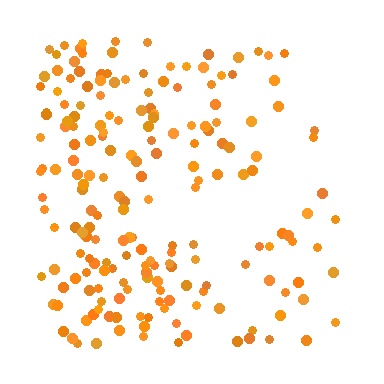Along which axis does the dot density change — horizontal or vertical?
Horizontal.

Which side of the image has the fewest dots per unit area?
The right.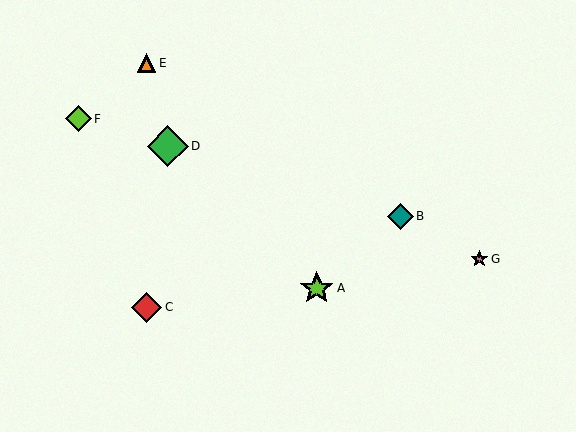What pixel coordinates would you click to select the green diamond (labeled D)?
Click at (168, 146) to select the green diamond D.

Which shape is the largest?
The green diamond (labeled D) is the largest.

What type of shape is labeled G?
Shape G is a pink star.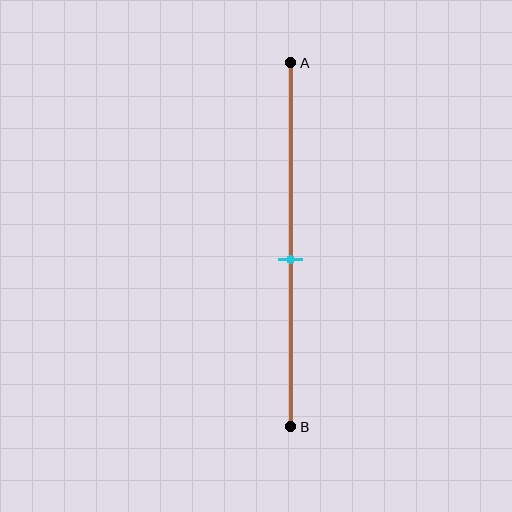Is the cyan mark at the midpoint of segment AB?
No, the mark is at about 55% from A, not at the 50% midpoint.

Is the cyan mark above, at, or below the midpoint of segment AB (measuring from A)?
The cyan mark is below the midpoint of segment AB.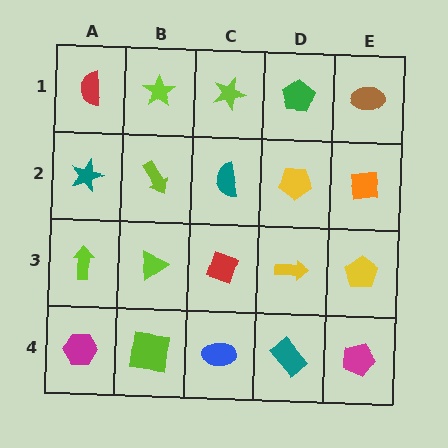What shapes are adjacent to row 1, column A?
A teal star (row 2, column A), a lime star (row 1, column B).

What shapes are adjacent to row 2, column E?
A brown ellipse (row 1, column E), a yellow pentagon (row 3, column E), a yellow pentagon (row 2, column D).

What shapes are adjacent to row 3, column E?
An orange square (row 2, column E), a magenta pentagon (row 4, column E), a yellow arrow (row 3, column D).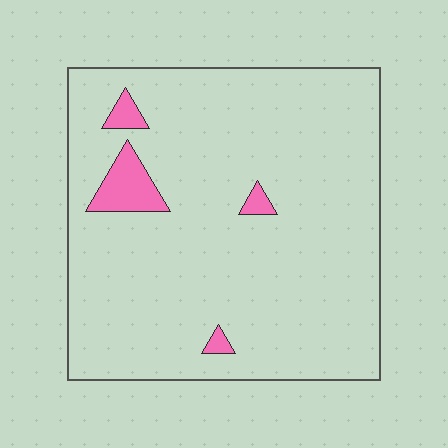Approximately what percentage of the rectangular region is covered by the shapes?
Approximately 5%.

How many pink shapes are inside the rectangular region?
4.